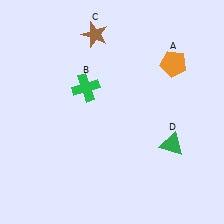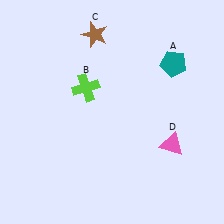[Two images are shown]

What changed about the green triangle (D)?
In Image 1, D is green. In Image 2, it changed to pink.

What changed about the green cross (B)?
In Image 1, B is green. In Image 2, it changed to lime.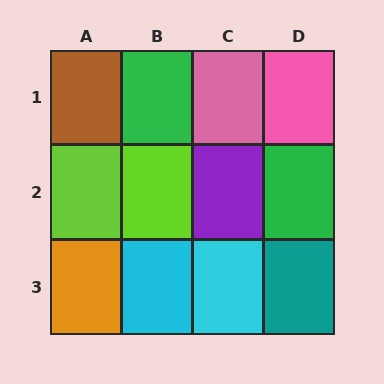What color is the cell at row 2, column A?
Lime.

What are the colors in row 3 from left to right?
Orange, cyan, cyan, teal.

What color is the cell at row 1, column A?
Brown.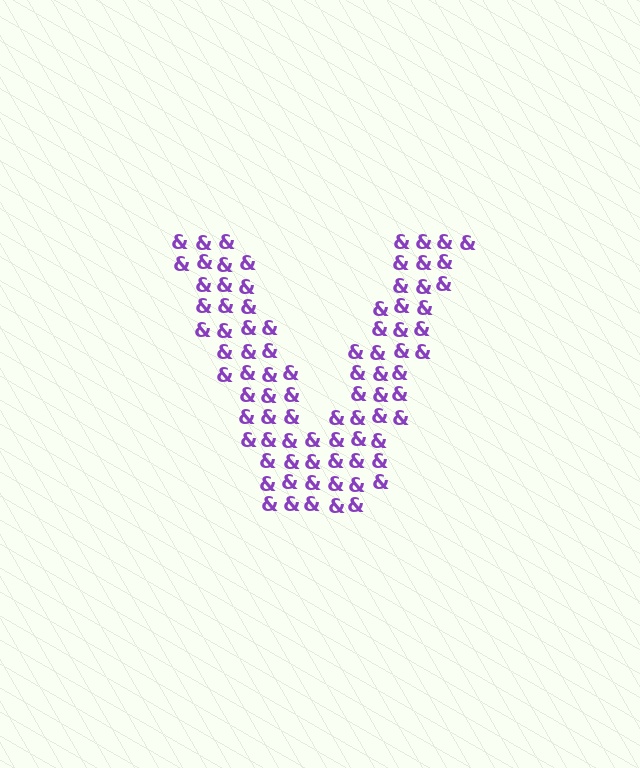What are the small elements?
The small elements are ampersands.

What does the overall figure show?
The overall figure shows the letter V.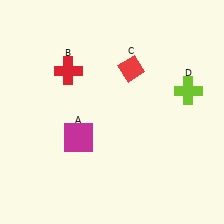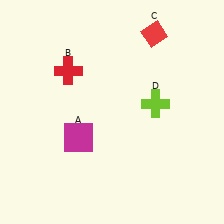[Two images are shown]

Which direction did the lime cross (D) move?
The lime cross (D) moved left.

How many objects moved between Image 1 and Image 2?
2 objects moved between the two images.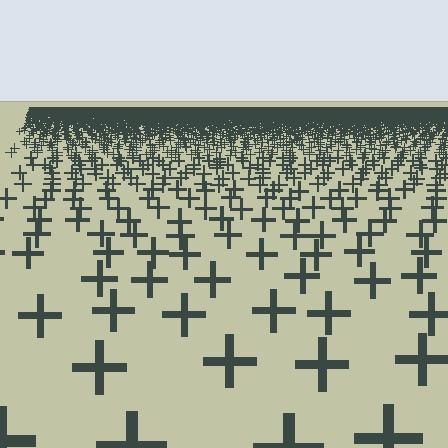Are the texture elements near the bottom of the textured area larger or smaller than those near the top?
Larger. Near the bottom, elements are closer to the viewer and appear at a bigger on-screen size.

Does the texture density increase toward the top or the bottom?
Density increases toward the top.